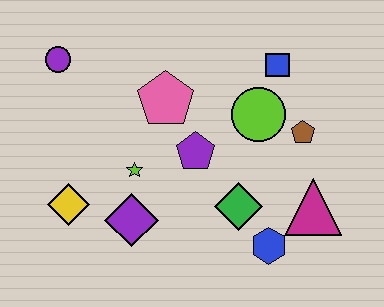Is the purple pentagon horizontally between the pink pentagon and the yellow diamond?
No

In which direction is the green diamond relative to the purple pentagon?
The green diamond is below the purple pentagon.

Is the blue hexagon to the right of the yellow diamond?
Yes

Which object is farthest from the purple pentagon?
The purple circle is farthest from the purple pentagon.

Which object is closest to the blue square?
The lime circle is closest to the blue square.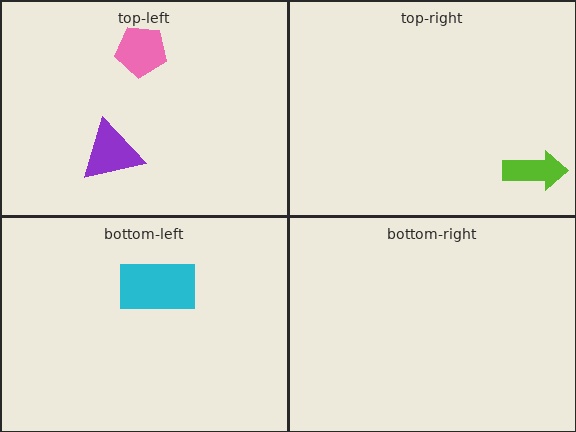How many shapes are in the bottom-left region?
1.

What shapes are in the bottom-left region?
The cyan rectangle.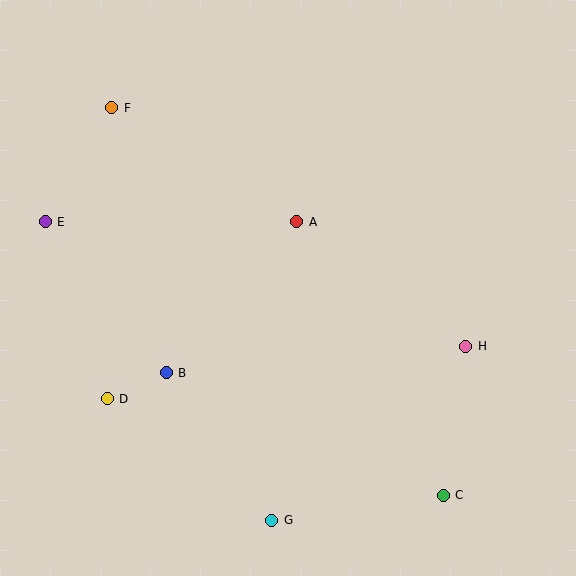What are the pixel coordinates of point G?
Point G is at (272, 520).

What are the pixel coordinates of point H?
Point H is at (466, 346).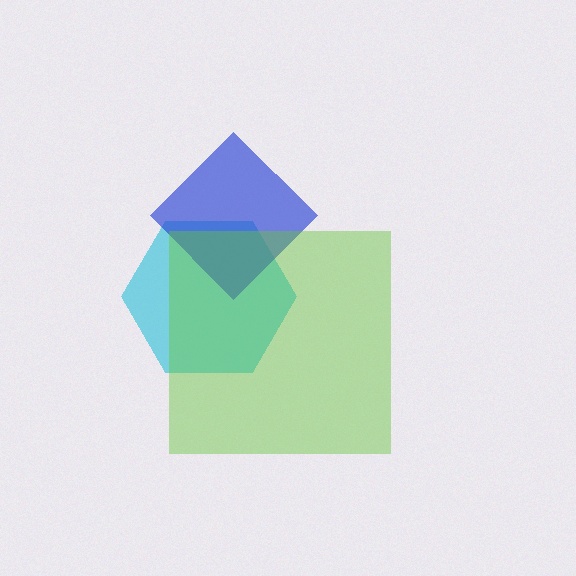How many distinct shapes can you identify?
There are 3 distinct shapes: a cyan hexagon, a blue diamond, a lime square.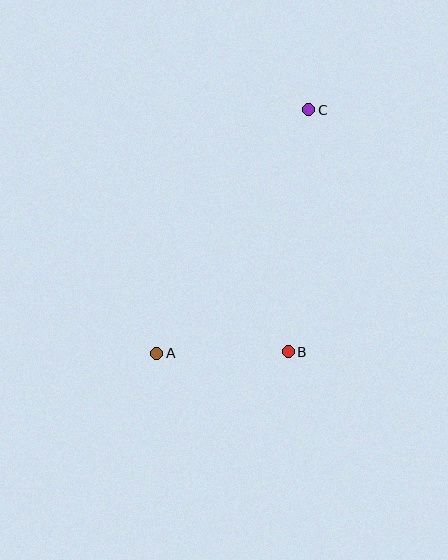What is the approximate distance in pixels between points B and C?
The distance between B and C is approximately 243 pixels.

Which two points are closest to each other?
Points A and B are closest to each other.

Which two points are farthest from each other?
Points A and C are farthest from each other.